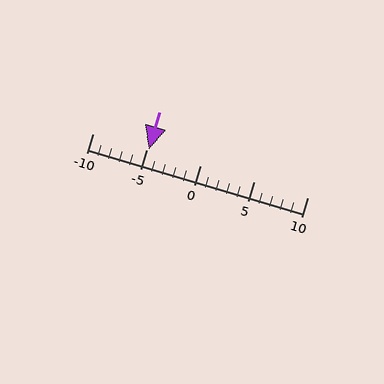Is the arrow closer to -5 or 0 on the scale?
The arrow is closer to -5.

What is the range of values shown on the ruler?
The ruler shows values from -10 to 10.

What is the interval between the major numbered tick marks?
The major tick marks are spaced 5 units apart.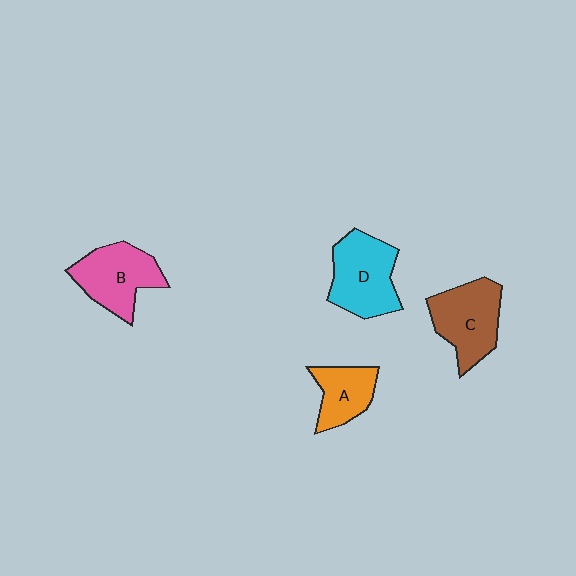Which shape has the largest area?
Shape D (cyan).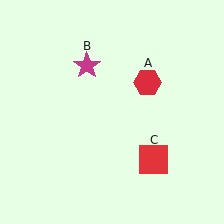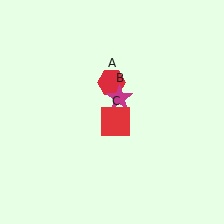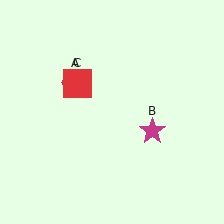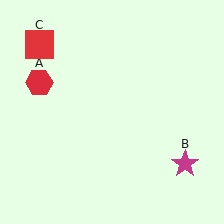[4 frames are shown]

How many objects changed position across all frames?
3 objects changed position: red hexagon (object A), magenta star (object B), red square (object C).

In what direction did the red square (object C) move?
The red square (object C) moved up and to the left.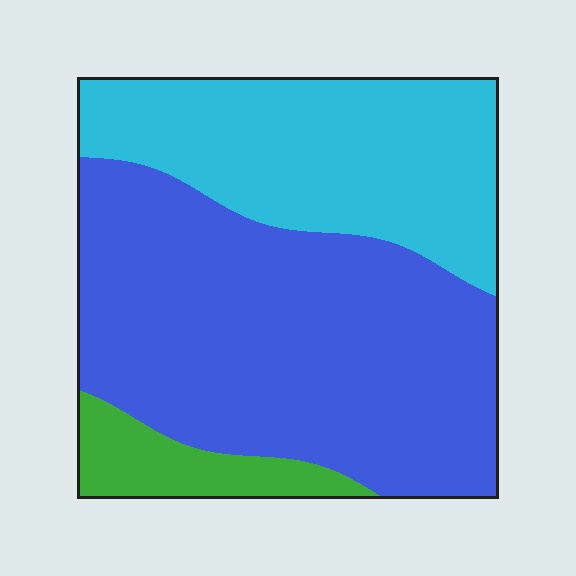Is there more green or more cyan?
Cyan.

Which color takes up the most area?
Blue, at roughly 55%.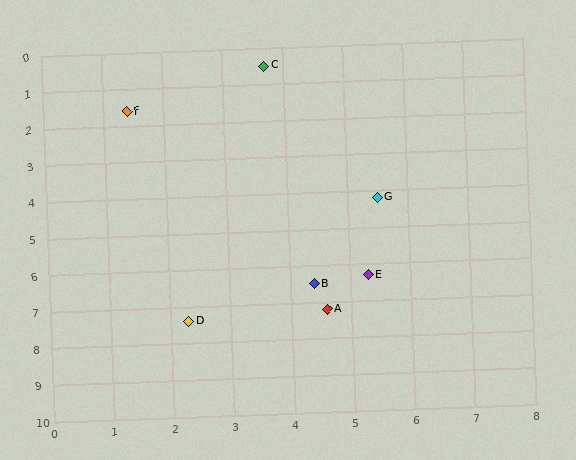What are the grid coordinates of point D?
Point D is at approximately (2.3, 7.4).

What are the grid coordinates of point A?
Point A is at approximately (4.6, 7.2).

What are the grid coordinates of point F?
Point F is at approximately (1.4, 1.6).